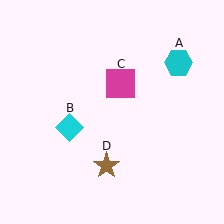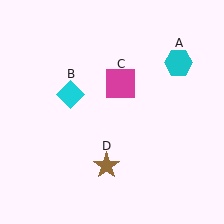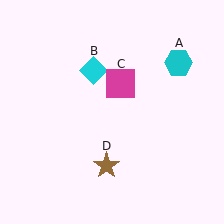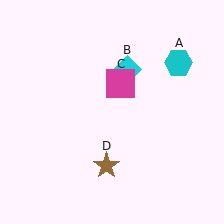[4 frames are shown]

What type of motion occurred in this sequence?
The cyan diamond (object B) rotated clockwise around the center of the scene.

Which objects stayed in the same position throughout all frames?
Cyan hexagon (object A) and magenta square (object C) and brown star (object D) remained stationary.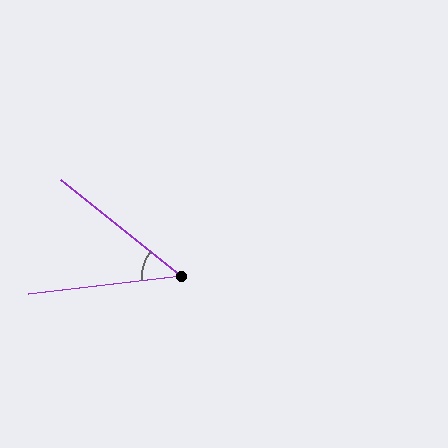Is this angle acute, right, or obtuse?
It is acute.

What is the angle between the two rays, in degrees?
Approximately 46 degrees.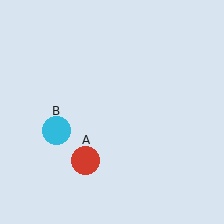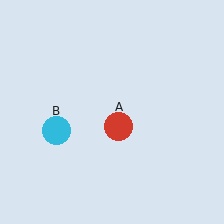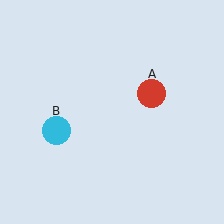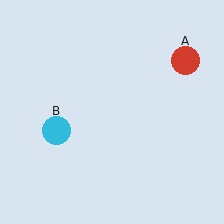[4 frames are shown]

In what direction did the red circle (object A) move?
The red circle (object A) moved up and to the right.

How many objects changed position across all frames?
1 object changed position: red circle (object A).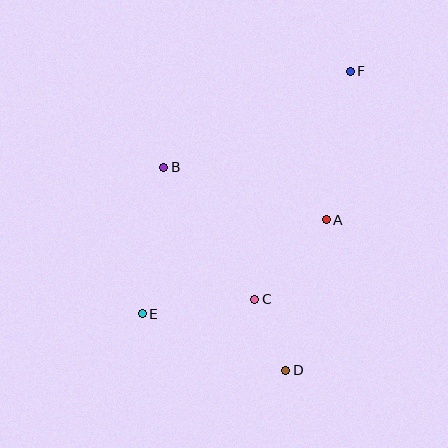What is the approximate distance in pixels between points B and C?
The distance between B and C is approximately 160 pixels.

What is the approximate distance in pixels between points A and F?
The distance between A and F is approximately 151 pixels.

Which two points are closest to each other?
Points C and D are closest to each other.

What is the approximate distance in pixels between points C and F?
The distance between C and F is approximately 247 pixels.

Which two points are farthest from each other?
Points E and F are farthest from each other.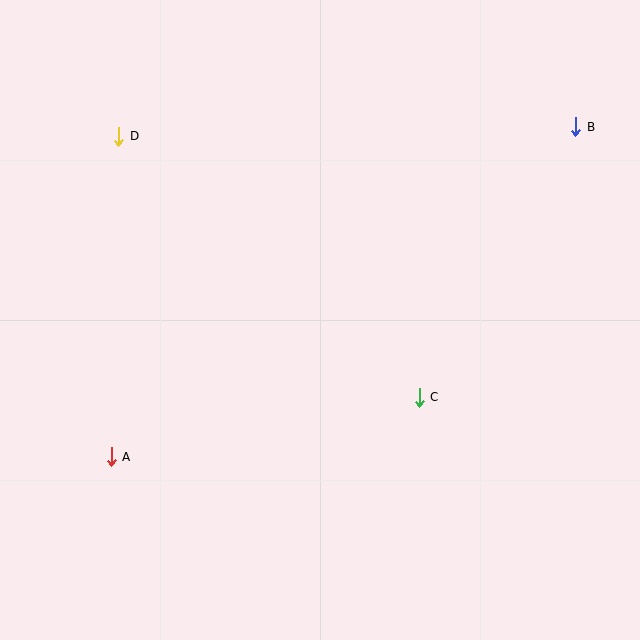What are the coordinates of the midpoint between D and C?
The midpoint between D and C is at (269, 267).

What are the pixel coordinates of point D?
Point D is at (119, 136).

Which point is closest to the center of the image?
Point C at (419, 397) is closest to the center.